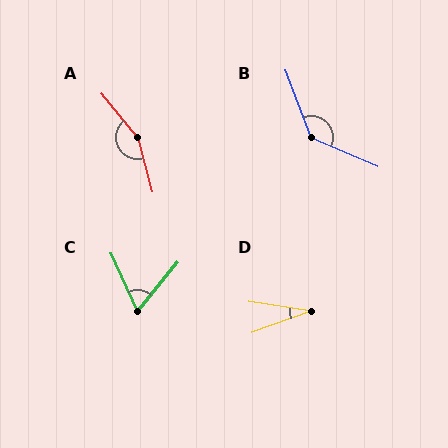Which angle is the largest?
A, at approximately 155 degrees.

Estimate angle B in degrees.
Approximately 134 degrees.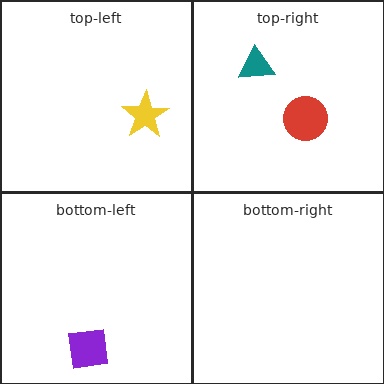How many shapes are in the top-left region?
1.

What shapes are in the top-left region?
The yellow star.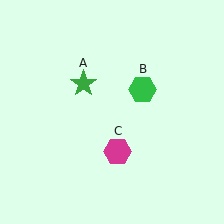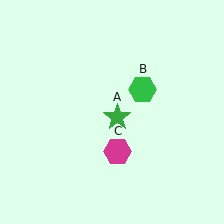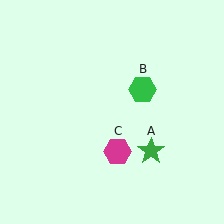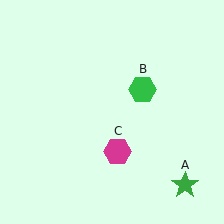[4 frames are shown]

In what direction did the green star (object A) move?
The green star (object A) moved down and to the right.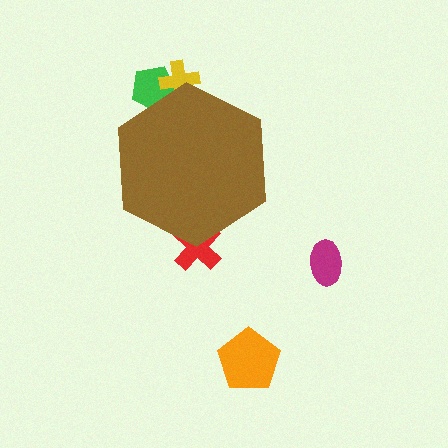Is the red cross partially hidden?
Yes, the red cross is partially hidden behind the brown hexagon.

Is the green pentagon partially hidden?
Yes, the green pentagon is partially hidden behind the brown hexagon.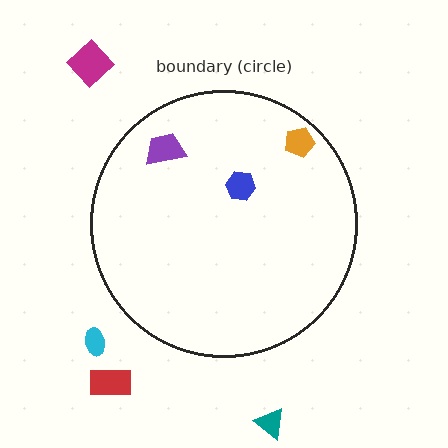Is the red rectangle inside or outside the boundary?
Outside.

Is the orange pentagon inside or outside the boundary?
Inside.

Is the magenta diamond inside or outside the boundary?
Outside.